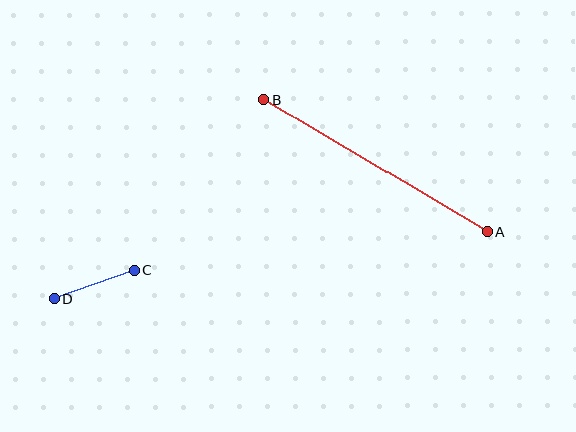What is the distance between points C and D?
The distance is approximately 85 pixels.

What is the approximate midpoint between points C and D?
The midpoint is at approximately (95, 284) pixels.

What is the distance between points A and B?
The distance is approximately 259 pixels.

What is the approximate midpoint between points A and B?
The midpoint is at approximately (376, 166) pixels.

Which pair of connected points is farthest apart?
Points A and B are farthest apart.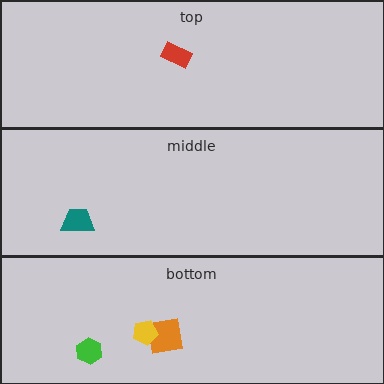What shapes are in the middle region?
The teal trapezoid.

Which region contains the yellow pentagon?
The bottom region.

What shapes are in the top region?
The red rectangle.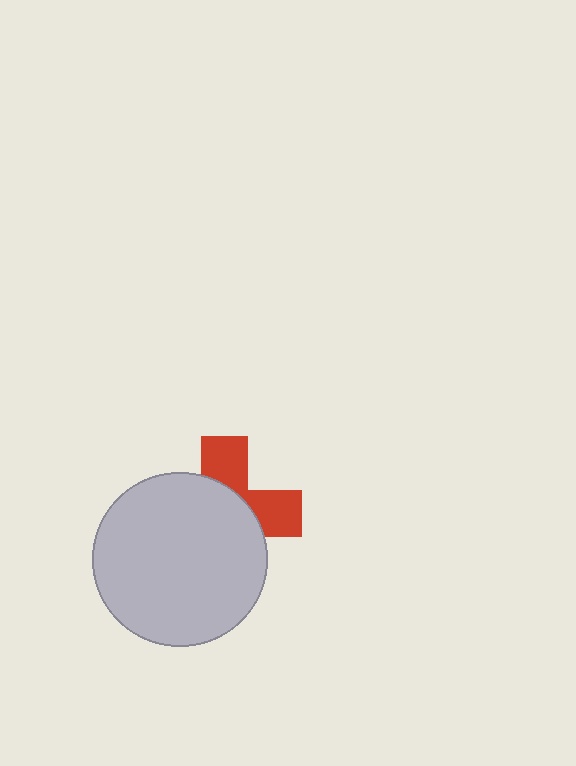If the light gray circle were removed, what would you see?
You would see the complete red cross.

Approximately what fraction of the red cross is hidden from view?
Roughly 63% of the red cross is hidden behind the light gray circle.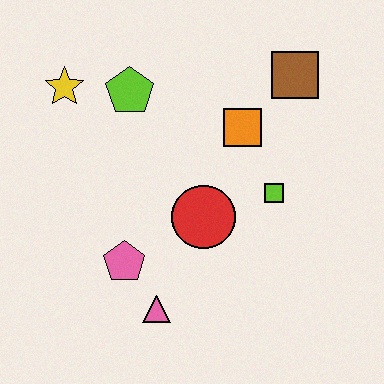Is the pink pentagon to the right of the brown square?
No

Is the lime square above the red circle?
Yes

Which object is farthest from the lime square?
The yellow star is farthest from the lime square.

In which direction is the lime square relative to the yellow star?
The lime square is to the right of the yellow star.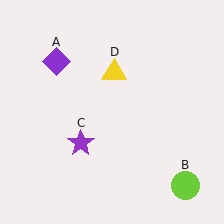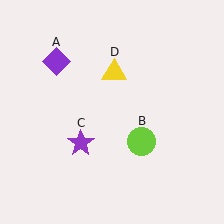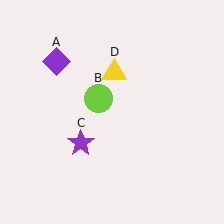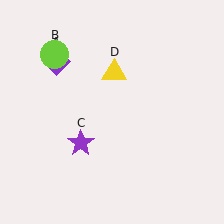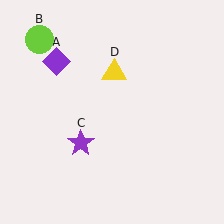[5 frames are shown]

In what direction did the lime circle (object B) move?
The lime circle (object B) moved up and to the left.